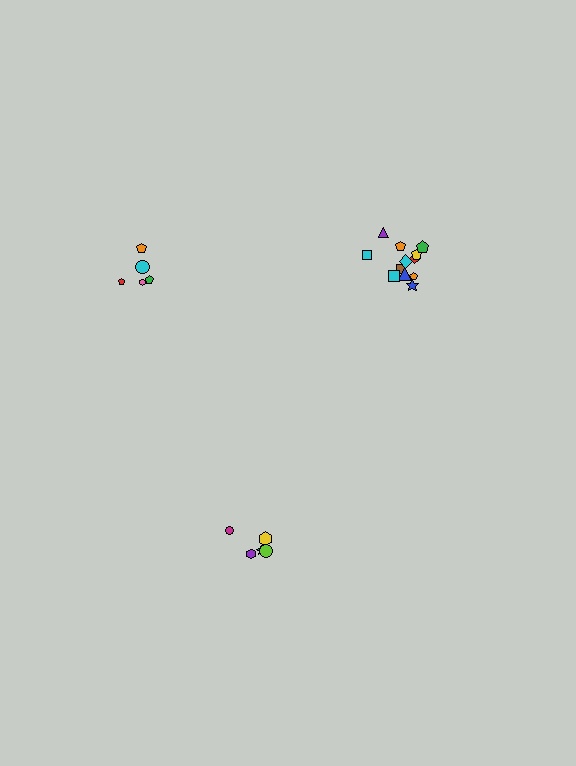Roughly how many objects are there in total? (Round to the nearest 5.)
Roughly 20 objects in total.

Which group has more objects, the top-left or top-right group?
The top-right group.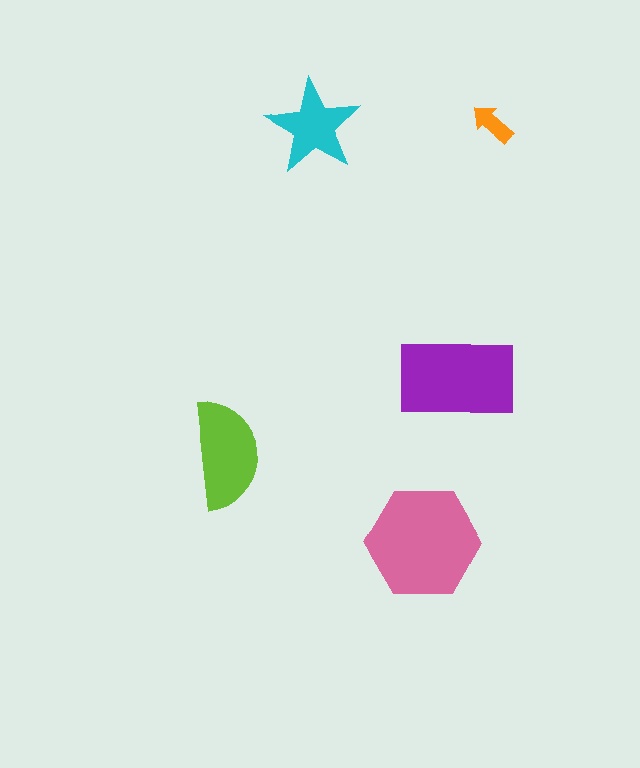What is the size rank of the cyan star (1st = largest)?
4th.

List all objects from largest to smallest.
The pink hexagon, the purple rectangle, the lime semicircle, the cyan star, the orange arrow.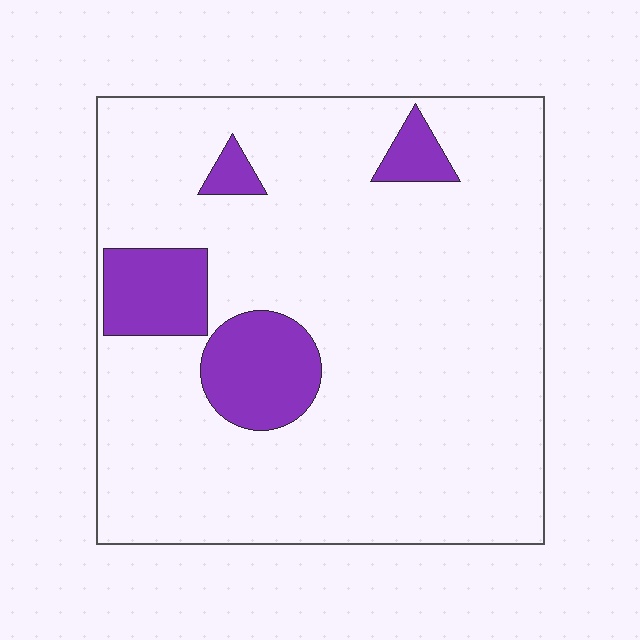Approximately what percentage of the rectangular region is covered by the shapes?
Approximately 15%.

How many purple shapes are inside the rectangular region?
4.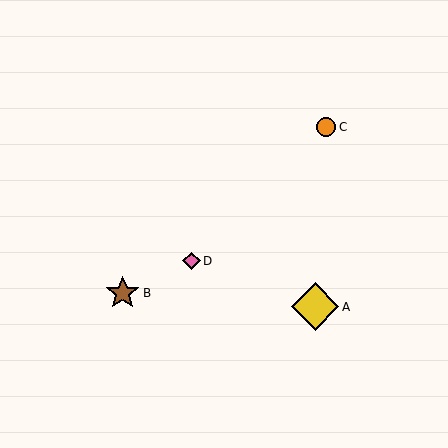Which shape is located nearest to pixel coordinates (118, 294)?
The brown star (labeled B) at (123, 293) is nearest to that location.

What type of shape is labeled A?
Shape A is a yellow diamond.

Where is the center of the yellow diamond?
The center of the yellow diamond is at (315, 307).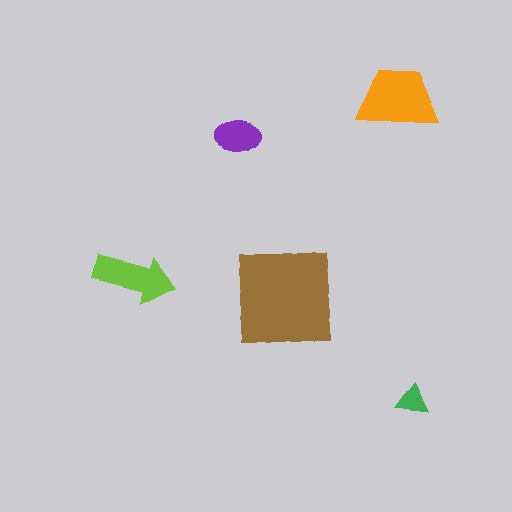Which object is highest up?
The orange trapezoid is topmost.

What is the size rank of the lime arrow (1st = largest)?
3rd.